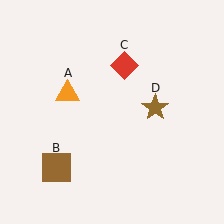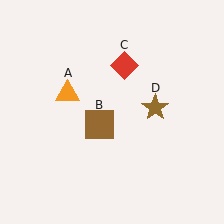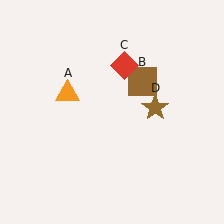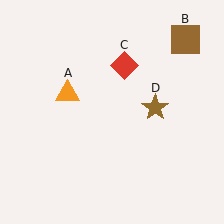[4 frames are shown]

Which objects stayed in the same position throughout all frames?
Orange triangle (object A) and red diamond (object C) and brown star (object D) remained stationary.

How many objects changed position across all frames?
1 object changed position: brown square (object B).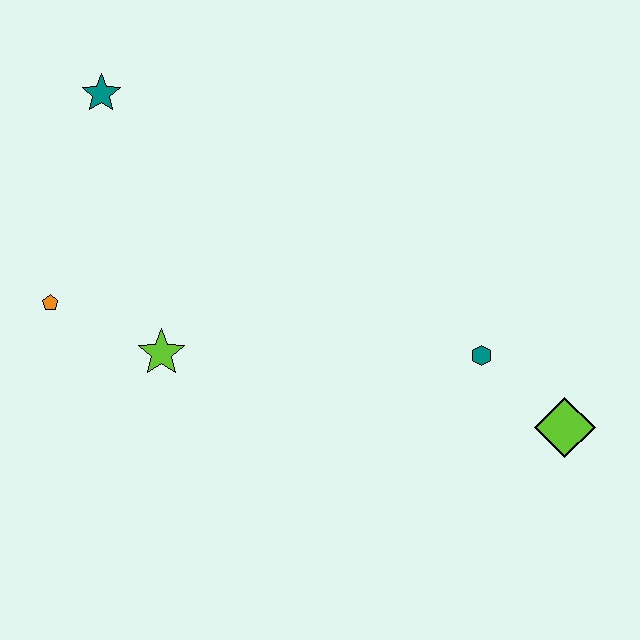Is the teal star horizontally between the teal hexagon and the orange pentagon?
Yes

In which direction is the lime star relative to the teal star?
The lime star is below the teal star.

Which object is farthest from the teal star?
The lime diamond is farthest from the teal star.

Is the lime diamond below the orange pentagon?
Yes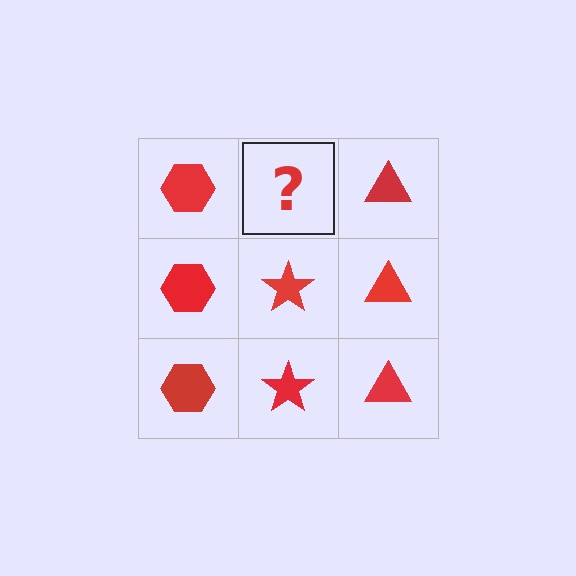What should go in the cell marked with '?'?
The missing cell should contain a red star.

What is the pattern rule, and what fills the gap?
The rule is that each column has a consistent shape. The gap should be filled with a red star.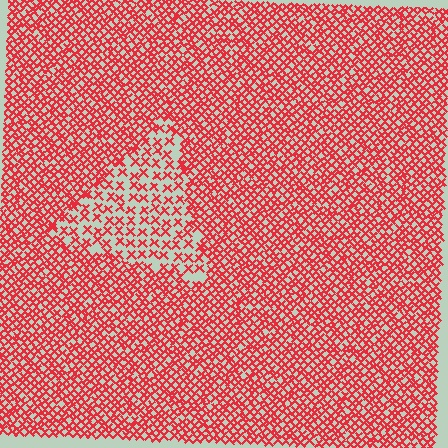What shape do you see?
I see a triangle.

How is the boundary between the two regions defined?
The boundary is defined by a change in element density (approximately 2.0x ratio). All elements are the same color, size, and shape.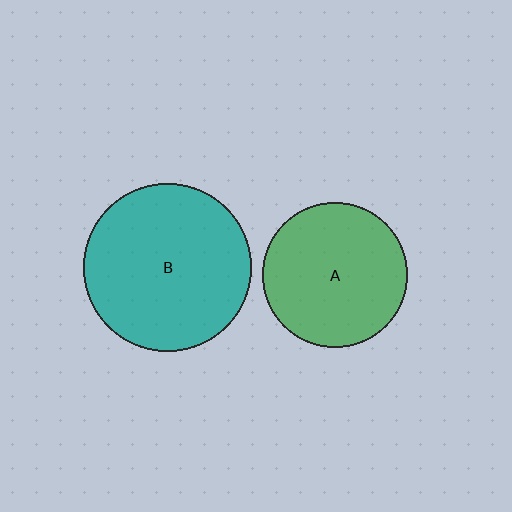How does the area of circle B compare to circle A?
Approximately 1.4 times.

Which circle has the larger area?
Circle B (teal).